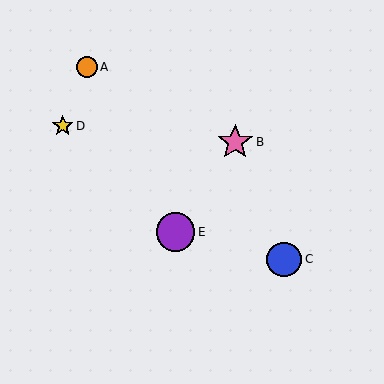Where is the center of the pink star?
The center of the pink star is at (235, 142).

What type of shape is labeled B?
Shape B is a pink star.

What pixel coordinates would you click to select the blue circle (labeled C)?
Click at (284, 259) to select the blue circle C.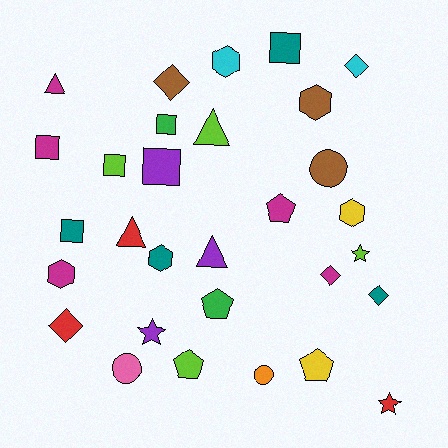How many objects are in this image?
There are 30 objects.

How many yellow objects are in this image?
There are 2 yellow objects.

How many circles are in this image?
There are 3 circles.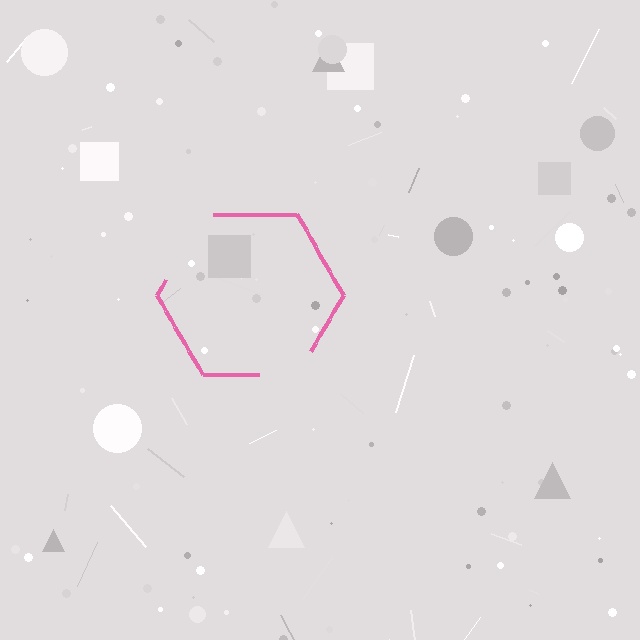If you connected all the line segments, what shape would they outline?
They would outline a hexagon.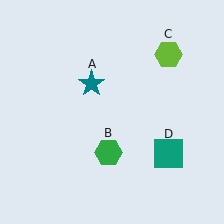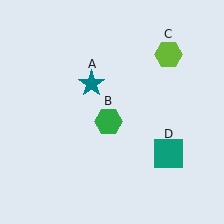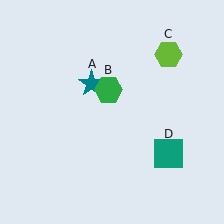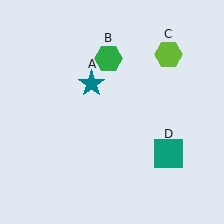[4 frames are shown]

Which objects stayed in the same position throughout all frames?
Teal star (object A) and lime hexagon (object C) and teal square (object D) remained stationary.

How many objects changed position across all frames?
1 object changed position: green hexagon (object B).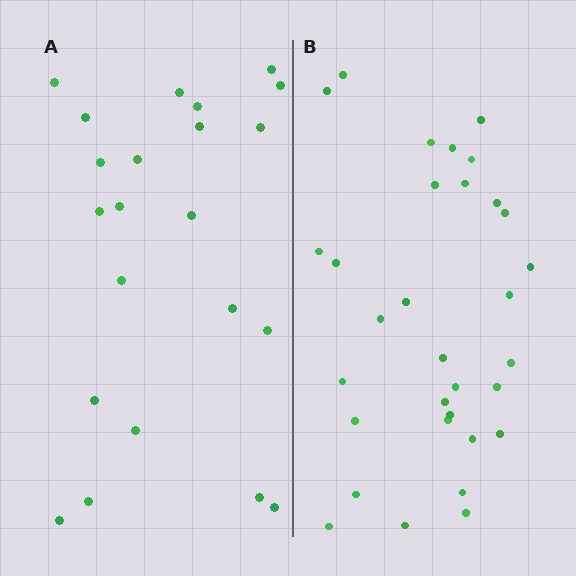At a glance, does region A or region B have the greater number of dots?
Region B (the right region) has more dots.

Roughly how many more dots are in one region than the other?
Region B has roughly 10 or so more dots than region A.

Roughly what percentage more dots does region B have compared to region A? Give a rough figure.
About 45% more.